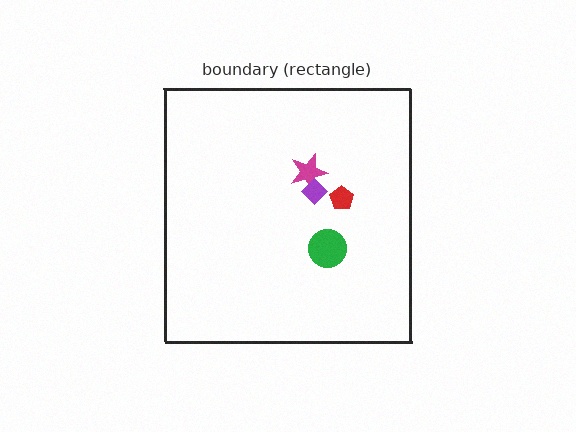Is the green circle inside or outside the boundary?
Inside.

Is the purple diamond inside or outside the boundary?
Inside.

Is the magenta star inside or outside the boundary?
Inside.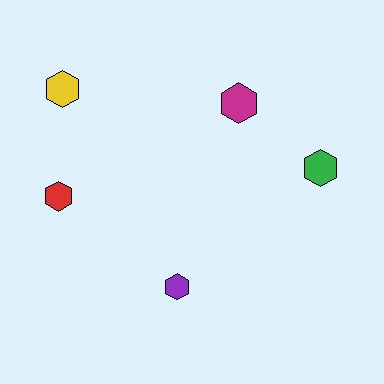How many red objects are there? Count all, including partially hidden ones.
There is 1 red object.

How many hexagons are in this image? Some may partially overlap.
There are 5 hexagons.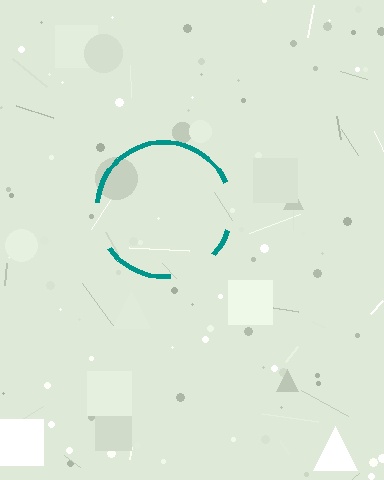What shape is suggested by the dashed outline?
The dashed outline suggests a circle.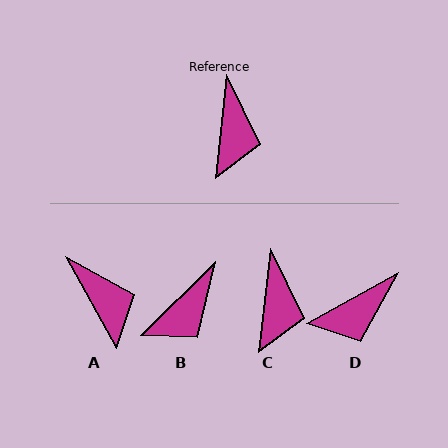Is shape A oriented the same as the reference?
No, it is off by about 35 degrees.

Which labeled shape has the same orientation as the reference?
C.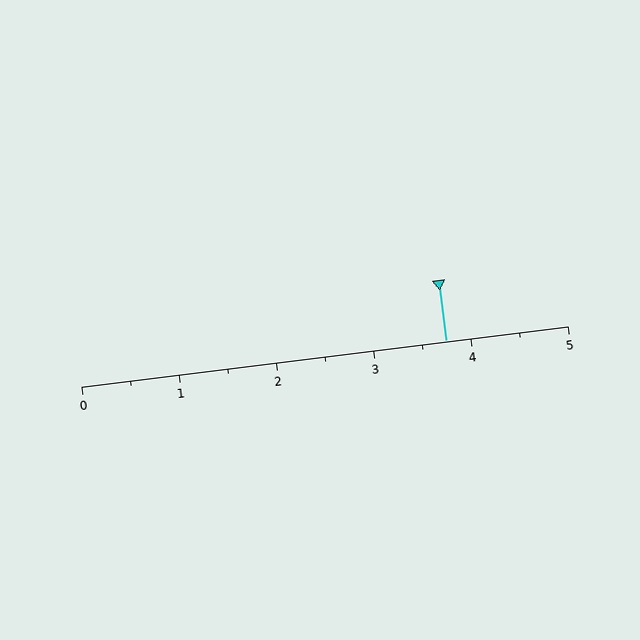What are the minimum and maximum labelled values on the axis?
The axis runs from 0 to 5.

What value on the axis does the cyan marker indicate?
The marker indicates approximately 3.8.